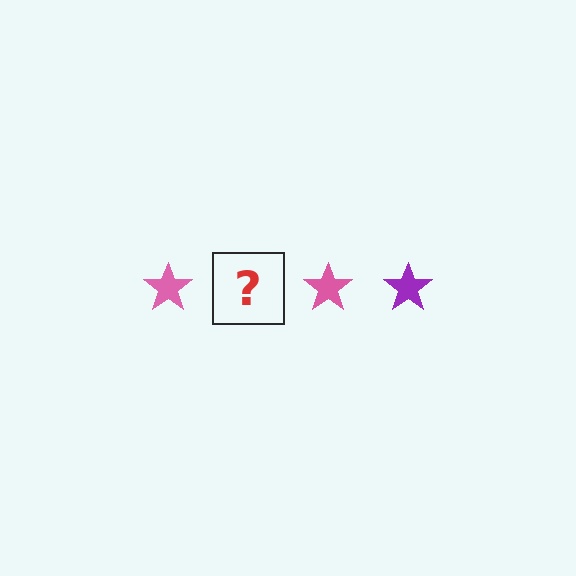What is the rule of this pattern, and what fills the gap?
The rule is that the pattern cycles through pink, purple stars. The gap should be filled with a purple star.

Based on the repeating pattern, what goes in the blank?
The blank should be a purple star.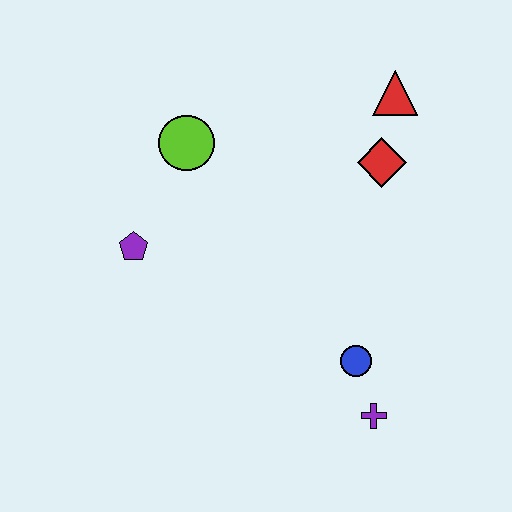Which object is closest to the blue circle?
The purple cross is closest to the blue circle.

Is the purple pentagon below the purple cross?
No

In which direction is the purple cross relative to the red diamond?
The purple cross is below the red diamond.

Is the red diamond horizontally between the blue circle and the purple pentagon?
No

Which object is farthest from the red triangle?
The purple cross is farthest from the red triangle.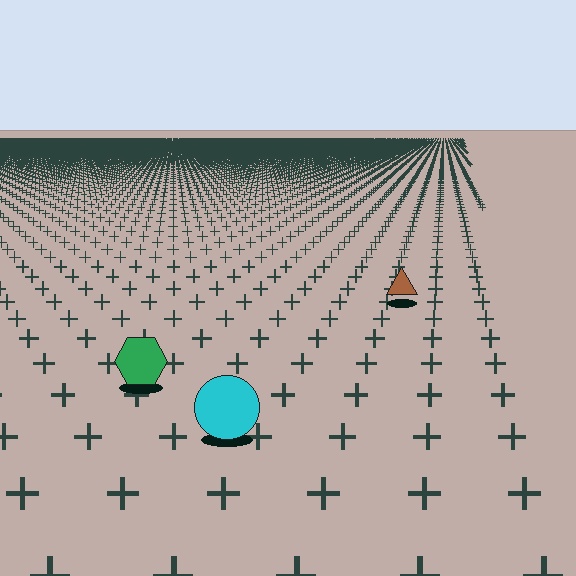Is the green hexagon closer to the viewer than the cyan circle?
No. The cyan circle is closer — you can tell from the texture gradient: the ground texture is coarser near it.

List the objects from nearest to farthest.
From nearest to farthest: the cyan circle, the green hexagon, the brown triangle.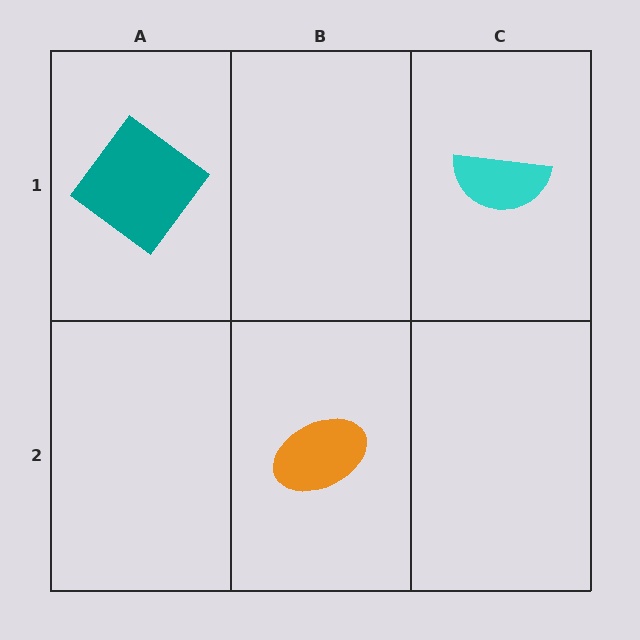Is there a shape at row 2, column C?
No, that cell is empty.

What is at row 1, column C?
A cyan semicircle.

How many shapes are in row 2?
1 shape.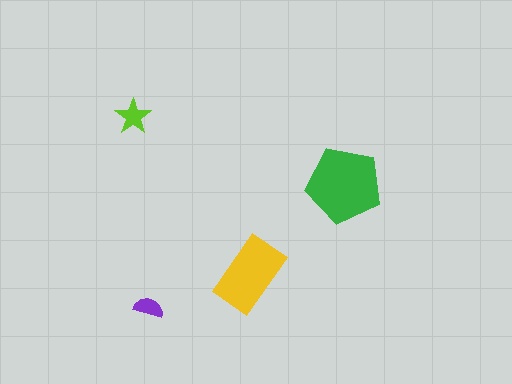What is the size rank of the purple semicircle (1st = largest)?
4th.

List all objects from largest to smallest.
The green pentagon, the yellow rectangle, the lime star, the purple semicircle.